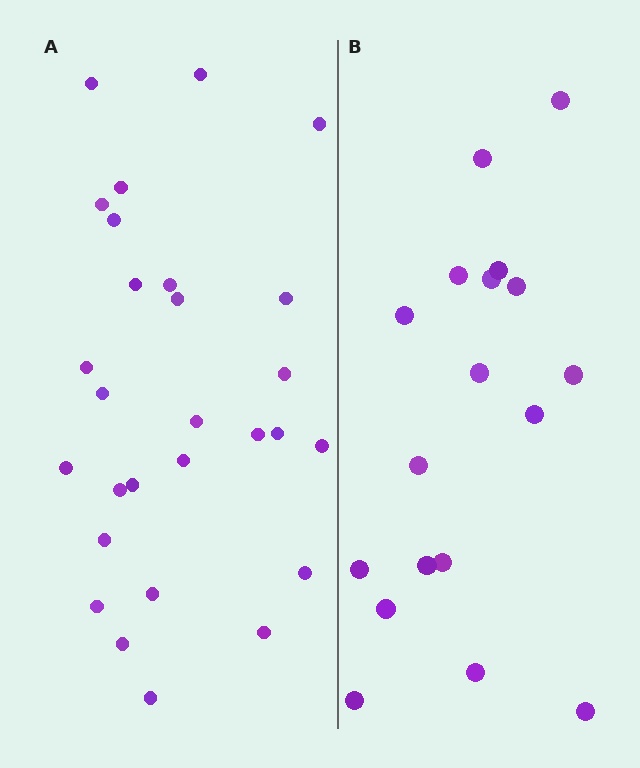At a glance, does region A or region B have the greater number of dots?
Region A (the left region) has more dots.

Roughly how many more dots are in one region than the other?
Region A has roughly 10 or so more dots than region B.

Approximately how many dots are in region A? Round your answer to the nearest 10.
About 30 dots. (The exact count is 28, which rounds to 30.)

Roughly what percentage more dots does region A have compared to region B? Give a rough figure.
About 55% more.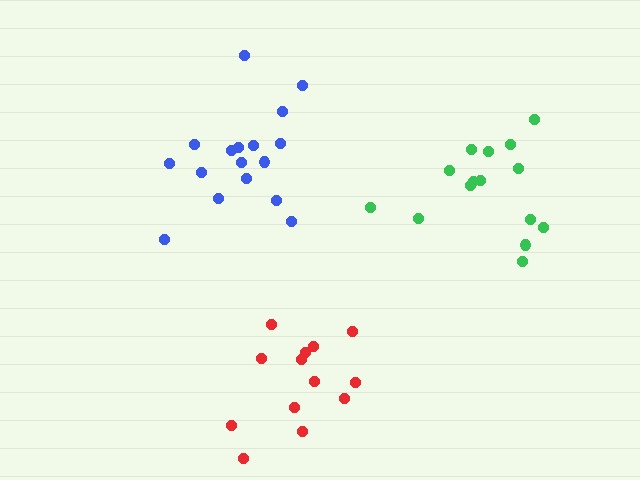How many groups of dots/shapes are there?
There are 3 groups.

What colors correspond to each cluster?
The clusters are colored: green, blue, red.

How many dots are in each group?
Group 1: 15 dots, Group 2: 17 dots, Group 3: 13 dots (45 total).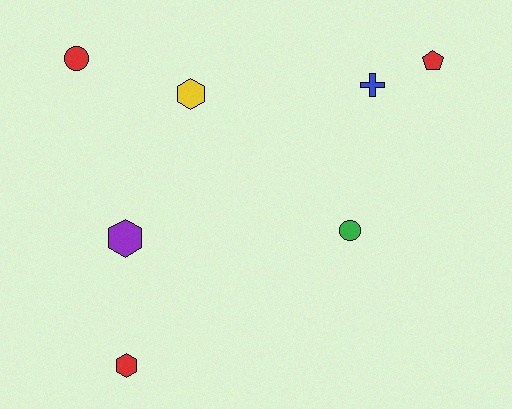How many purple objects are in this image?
There is 1 purple object.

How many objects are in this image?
There are 7 objects.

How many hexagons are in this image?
There are 3 hexagons.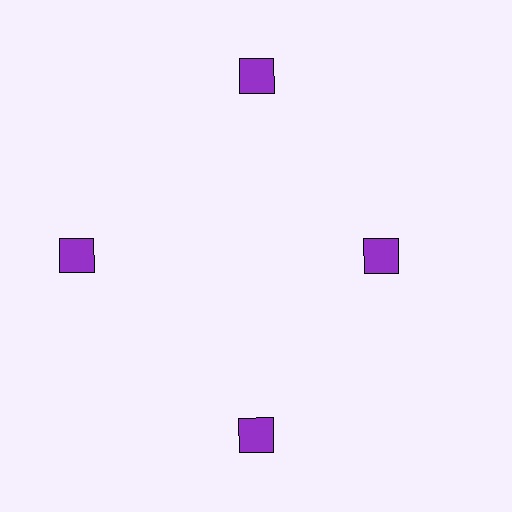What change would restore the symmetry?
The symmetry would be restored by moving it outward, back onto the ring so that all 4 squares sit at equal angles and equal distance from the center.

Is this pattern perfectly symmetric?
No. The 4 purple squares are arranged in a ring, but one element near the 3 o'clock position is pulled inward toward the center, breaking the 4-fold rotational symmetry.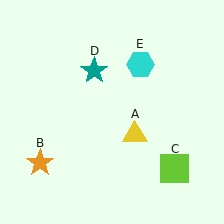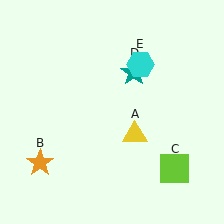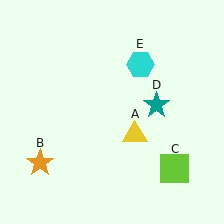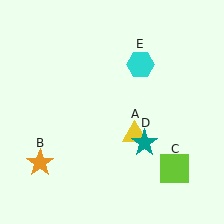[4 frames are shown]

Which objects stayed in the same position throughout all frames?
Yellow triangle (object A) and orange star (object B) and lime square (object C) and cyan hexagon (object E) remained stationary.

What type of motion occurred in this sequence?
The teal star (object D) rotated clockwise around the center of the scene.